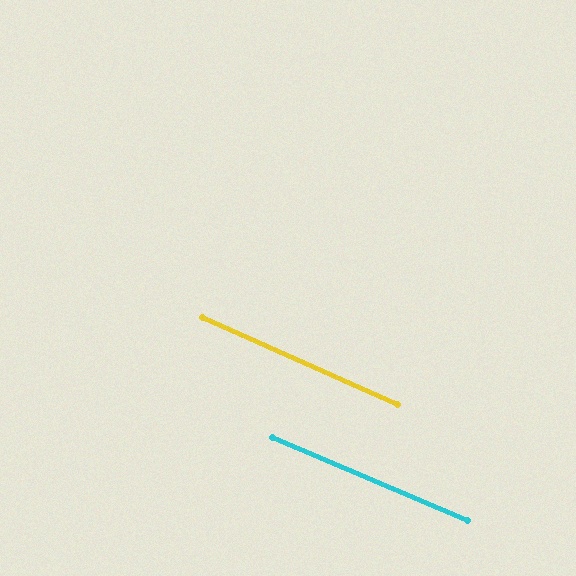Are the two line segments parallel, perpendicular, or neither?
Parallel — their directions differ by only 0.9°.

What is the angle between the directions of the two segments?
Approximately 1 degree.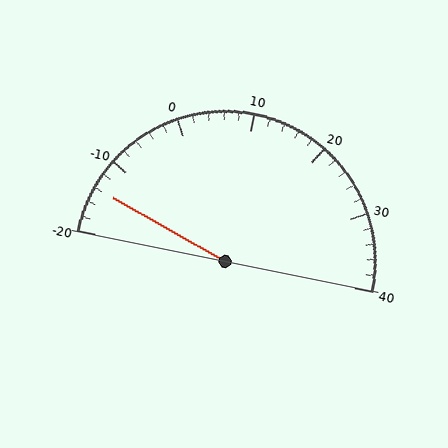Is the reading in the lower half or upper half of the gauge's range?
The reading is in the lower half of the range (-20 to 40).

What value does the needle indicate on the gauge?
The needle indicates approximately -14.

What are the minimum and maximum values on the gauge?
The gauge ranges from -20 to 40.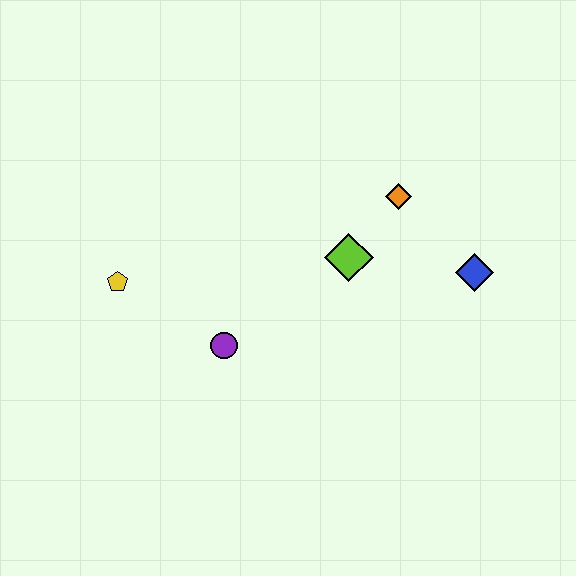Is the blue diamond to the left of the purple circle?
No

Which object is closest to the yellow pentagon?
The purple circle is closest to the yellow pentagon.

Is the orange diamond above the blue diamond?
Yes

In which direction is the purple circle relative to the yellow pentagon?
The purple circle is to the right of the yellow pentagon.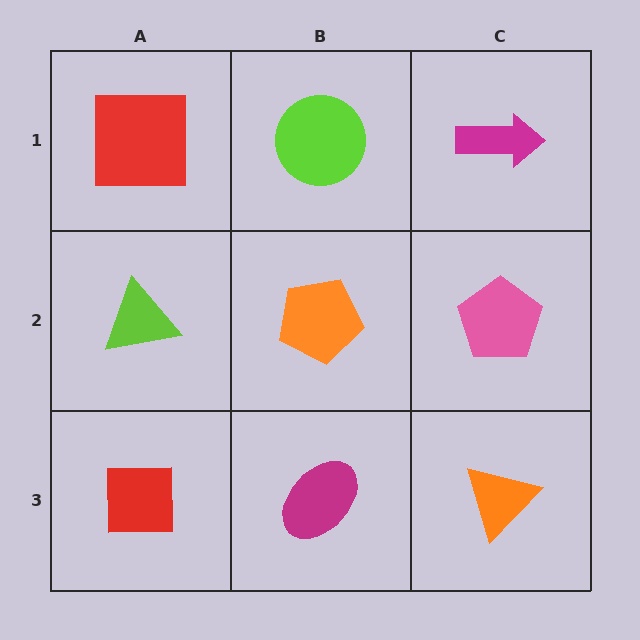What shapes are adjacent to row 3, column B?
An orange pentagon (row 2, column B), a red square (row 3, column A), an orange triangle (row 3, column C).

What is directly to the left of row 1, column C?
A lime circle.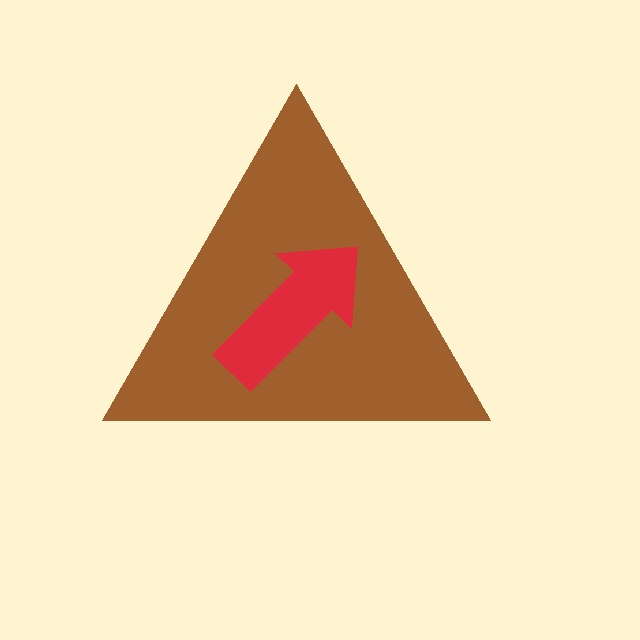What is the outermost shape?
The brown triangle.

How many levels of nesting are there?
2.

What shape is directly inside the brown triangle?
The red arrow.